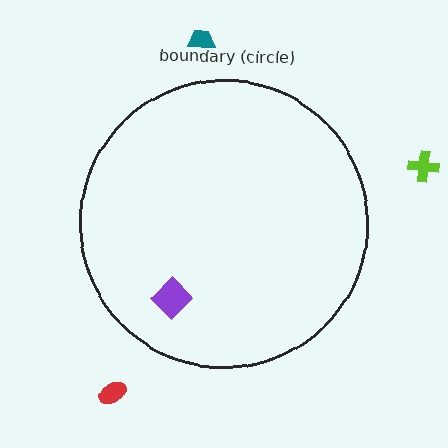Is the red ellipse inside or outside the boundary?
Outside.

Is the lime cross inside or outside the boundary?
Outside.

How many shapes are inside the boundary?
1 inside, 3 outside.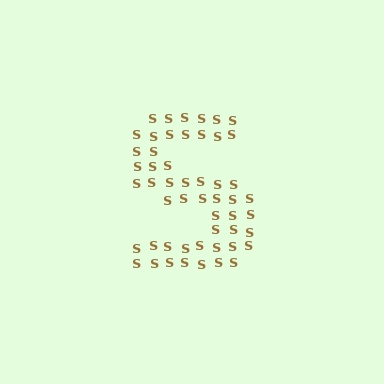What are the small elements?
The small elements are letter S's.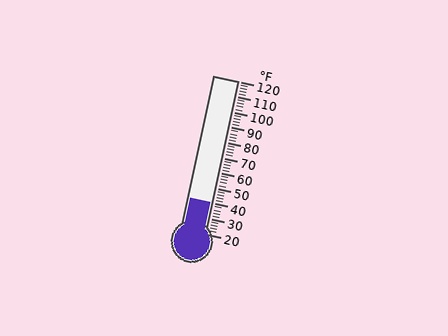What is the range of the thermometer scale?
The thermometer scale ranges from 20°F to 120°F.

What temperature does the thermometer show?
The thermometer shows approximately 40°F.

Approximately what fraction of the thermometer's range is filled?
The thermometer is filled to approximately 20% of its range.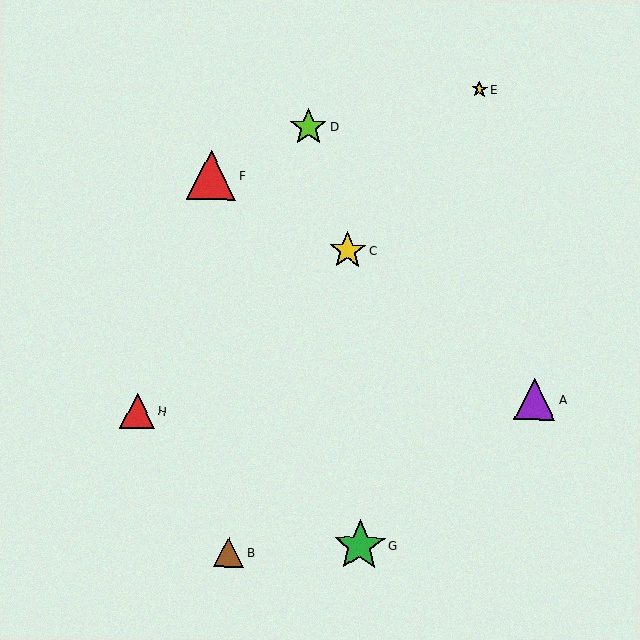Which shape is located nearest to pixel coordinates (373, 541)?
The green star (labeled G) at (359, 546) is nearest to that location.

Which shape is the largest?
The green star (labeled G) is the largest.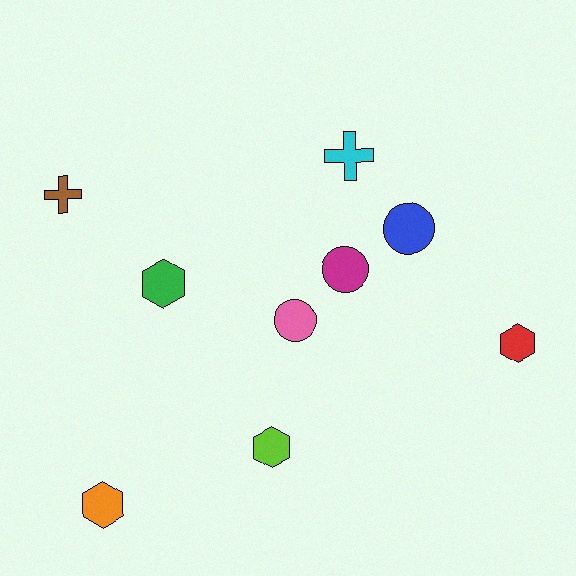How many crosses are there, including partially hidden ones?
There are 2 crosses.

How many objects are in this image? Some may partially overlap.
There are 9 objects.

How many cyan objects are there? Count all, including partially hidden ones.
There is 1 cyan object.